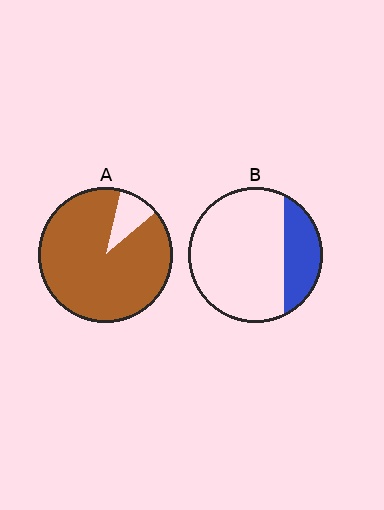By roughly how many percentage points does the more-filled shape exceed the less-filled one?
By roughly 65 percentage points (A over B).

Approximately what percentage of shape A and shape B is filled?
A is approximately 90% and B is approximately 25%.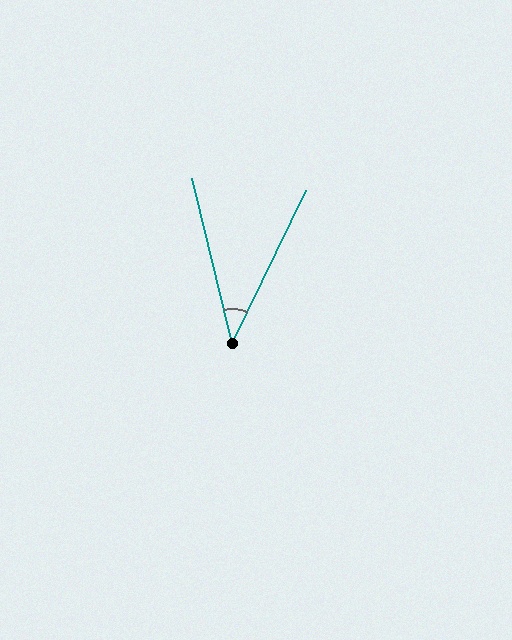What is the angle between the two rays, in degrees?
Approximately 39 degrees.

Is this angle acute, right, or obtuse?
It is acute.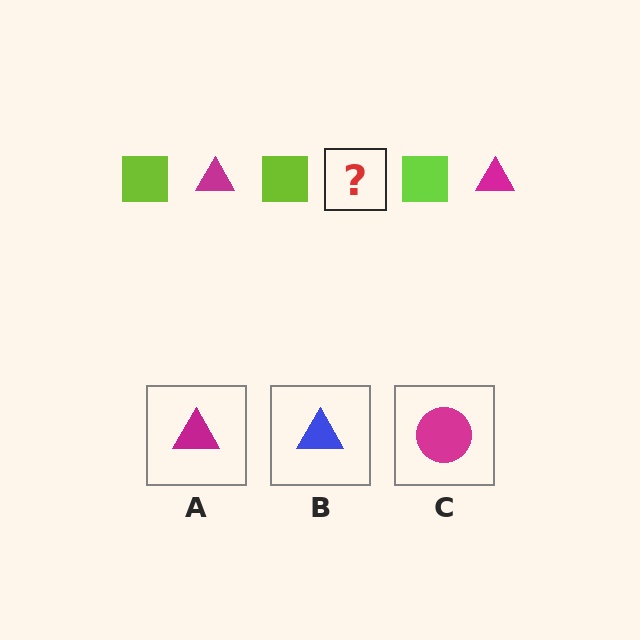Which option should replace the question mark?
Option A.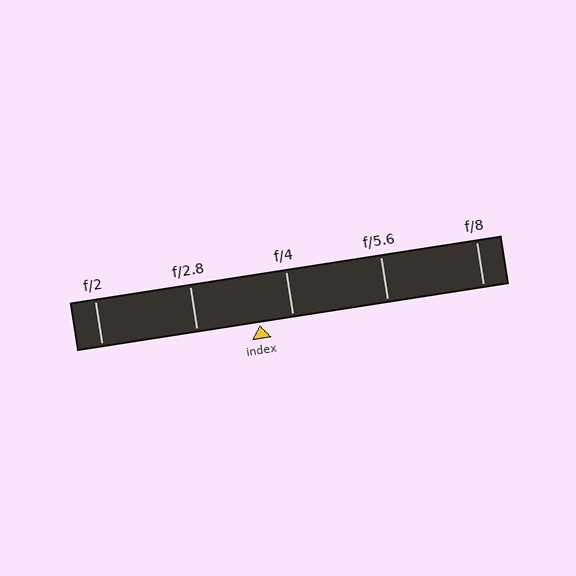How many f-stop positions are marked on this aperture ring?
There are 5 f-stop positions marked.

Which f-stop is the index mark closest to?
The index mark is closest to f/4.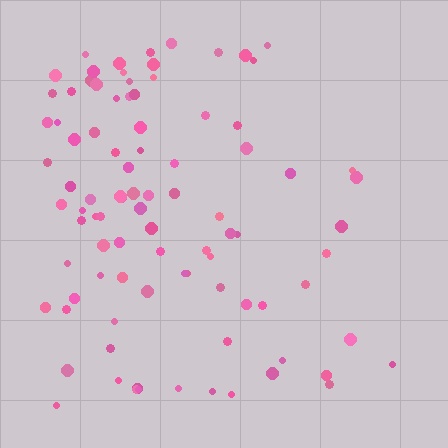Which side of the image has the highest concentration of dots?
The left.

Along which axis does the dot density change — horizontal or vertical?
Horizontal.